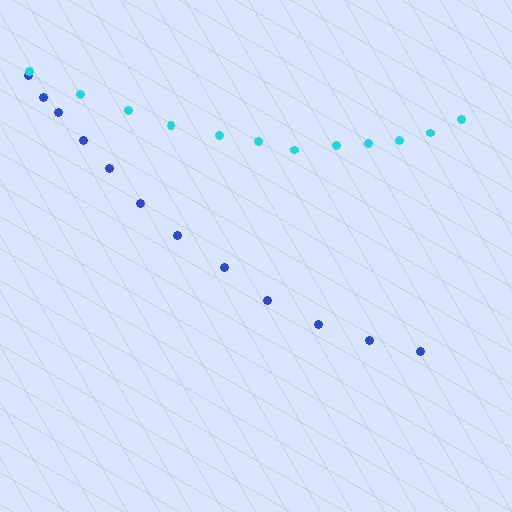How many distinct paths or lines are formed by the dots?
There are 2 distinct paths.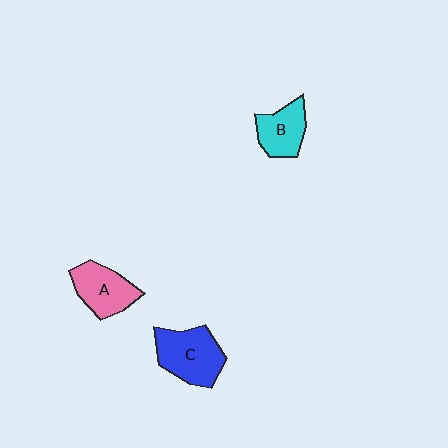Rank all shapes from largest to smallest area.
From largest to smallest: C (blue), A (pink), B (cyan).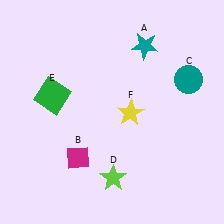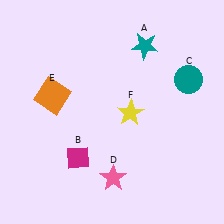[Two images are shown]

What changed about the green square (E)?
In Image 1, E is green. In Image 2, it changed to orange.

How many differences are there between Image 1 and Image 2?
There are 2 differences between the two images.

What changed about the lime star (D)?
In Image 1, D is lime. In Image 2, it changed to pink.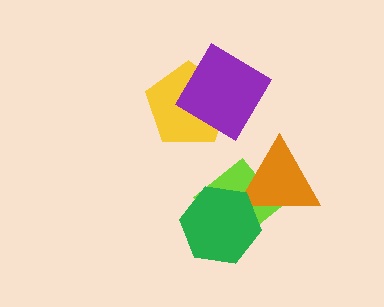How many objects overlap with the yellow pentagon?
1 object overlaps with the yellow pentagon.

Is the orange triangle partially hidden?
Yes, it is partially covered by another shape.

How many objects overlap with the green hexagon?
2 objects overlap with the green hexagon.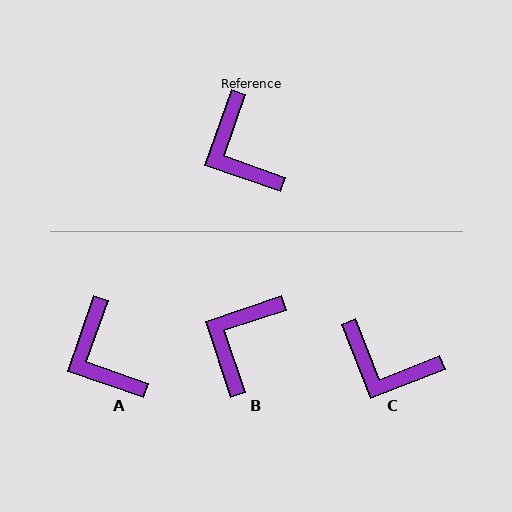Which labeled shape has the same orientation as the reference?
A.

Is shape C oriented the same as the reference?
No, it is off by about 41 degrees.